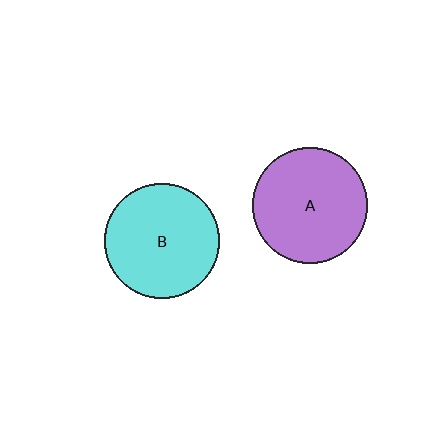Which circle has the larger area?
Circle A (purple).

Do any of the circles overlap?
No, none of the circles overlap.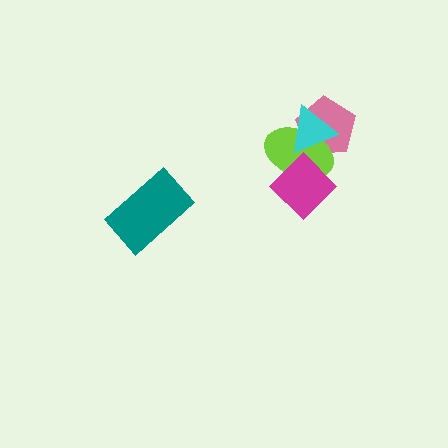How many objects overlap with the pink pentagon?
2 objects overlap with the pink pentagon.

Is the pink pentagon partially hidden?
Yes, it is partially covered by another shape.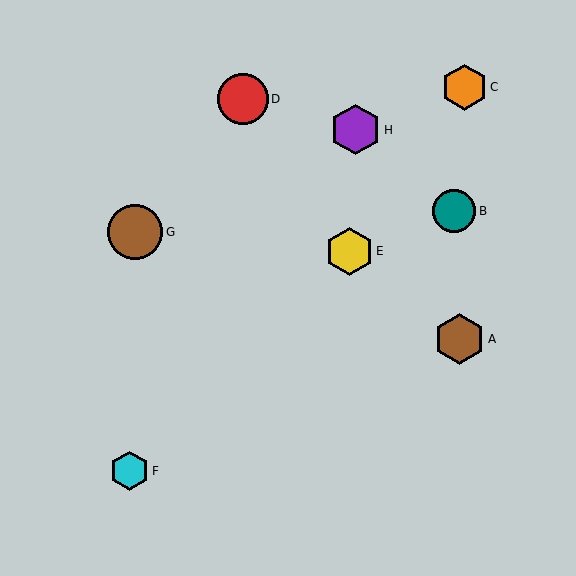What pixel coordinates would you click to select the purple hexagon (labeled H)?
Click at (356, 130) to select the purple hexagon H.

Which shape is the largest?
The brown circle (labeled G) is the largest.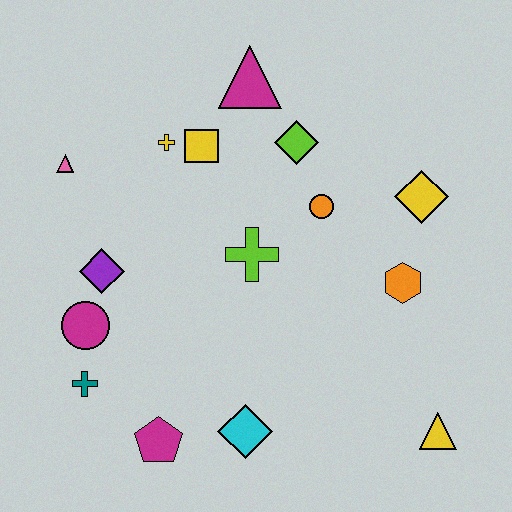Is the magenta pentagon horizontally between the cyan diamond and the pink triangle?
Yes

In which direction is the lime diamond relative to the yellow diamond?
The lime diamond is to the left of the yellow diamond.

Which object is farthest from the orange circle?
The teal cross is farthest from the orange circle.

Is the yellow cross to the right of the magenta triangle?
No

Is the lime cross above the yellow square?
No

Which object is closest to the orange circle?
The lime diamond is closest to the orange circle.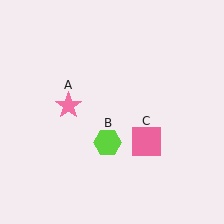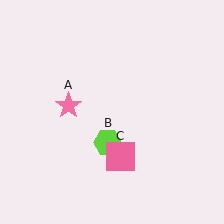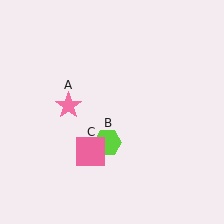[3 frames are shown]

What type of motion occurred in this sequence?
The pink square (object C) rotated clockwise around the center of the scene.